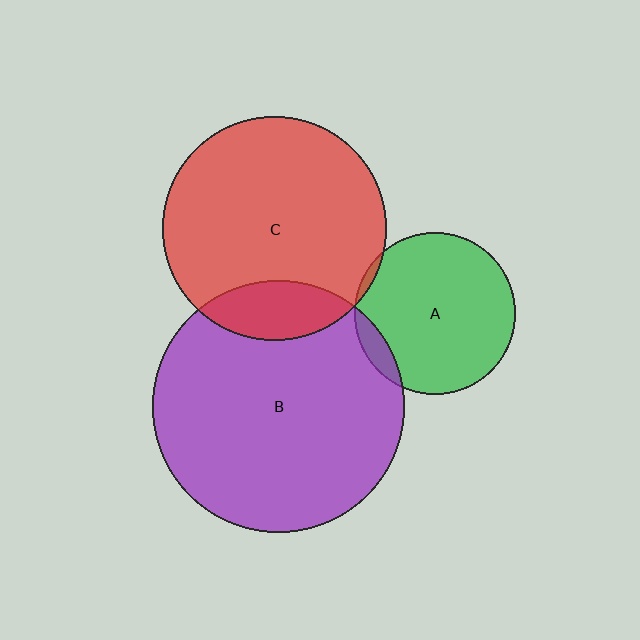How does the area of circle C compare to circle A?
Approximately 1.9 times.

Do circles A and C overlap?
Yes.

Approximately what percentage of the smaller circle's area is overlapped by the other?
Approximately 5%.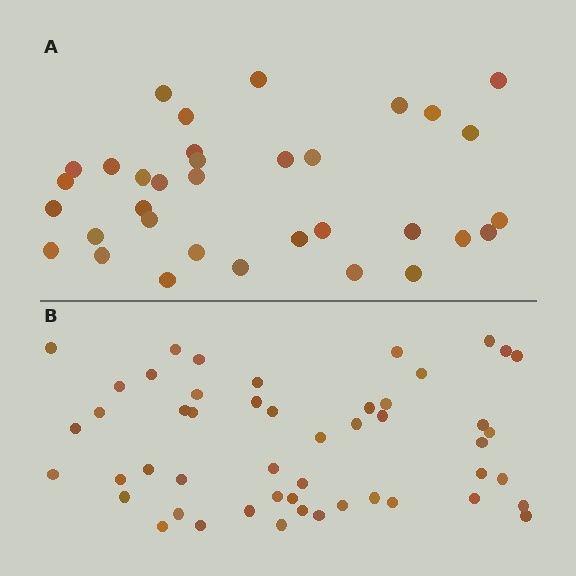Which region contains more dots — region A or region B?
Region B (the bottom region) has more dots.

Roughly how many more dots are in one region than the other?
Region B has approximately 15 more dots than region A.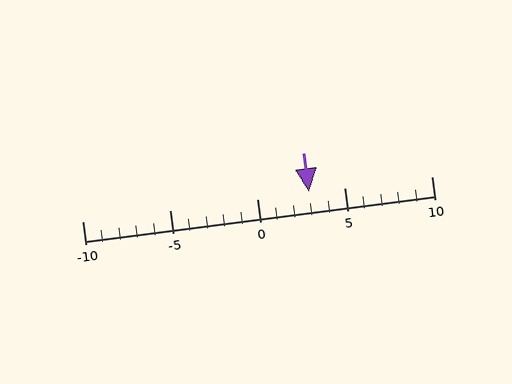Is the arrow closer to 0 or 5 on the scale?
The arrow is closer to 5.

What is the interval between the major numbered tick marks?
The major tick marks are spaced 5 units apart.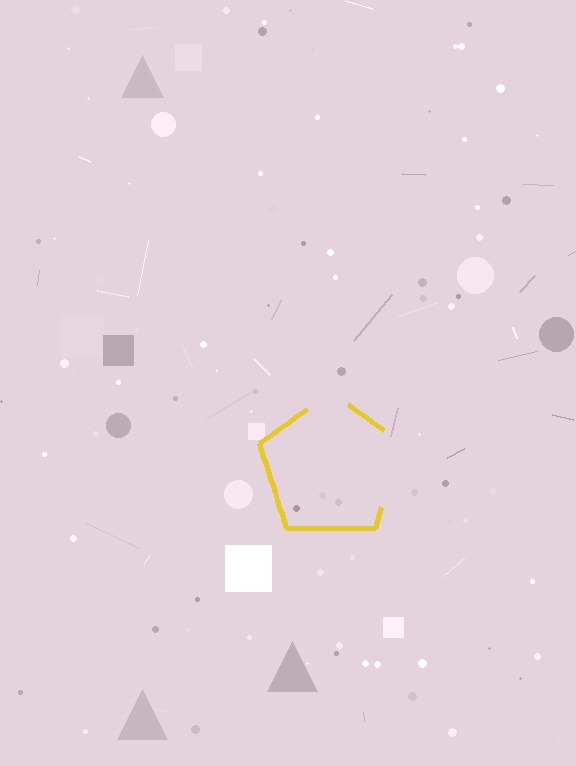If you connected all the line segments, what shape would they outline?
They would outline a pentagon.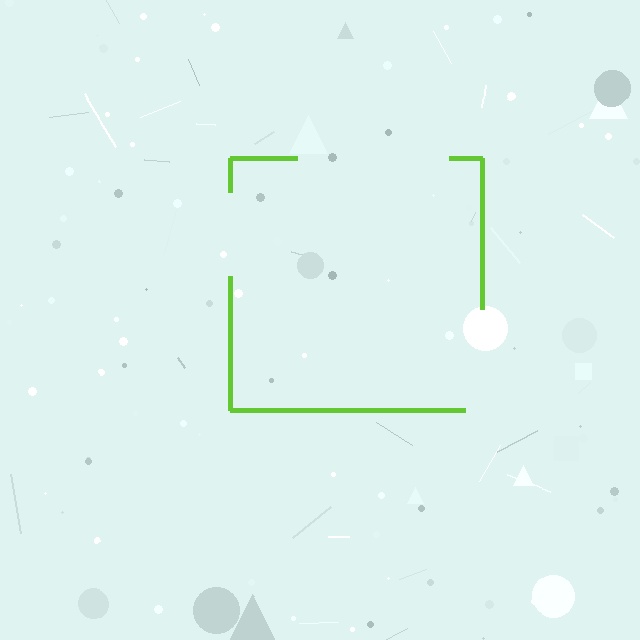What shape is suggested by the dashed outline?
The dashed outline suggests a square.